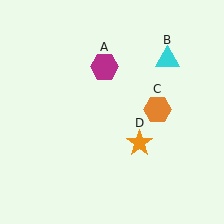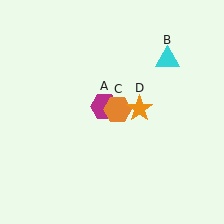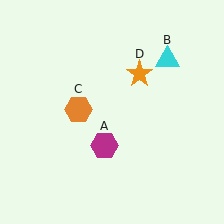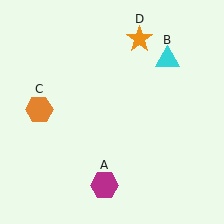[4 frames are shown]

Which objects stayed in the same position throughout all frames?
Cyan triangle (object B) remained stationary.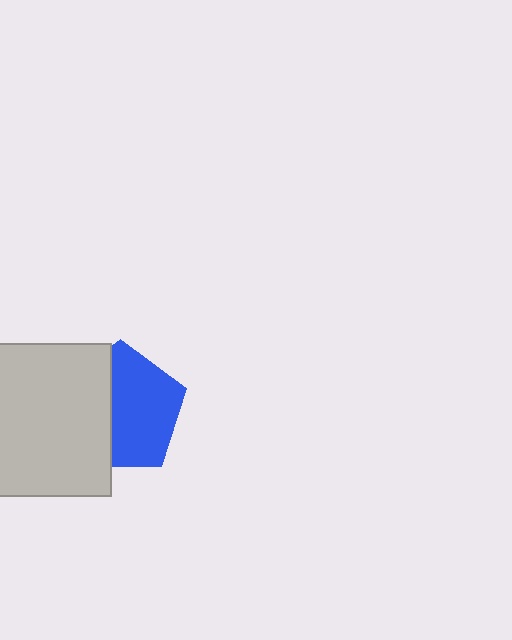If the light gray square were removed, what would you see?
You would see the complete blue pentagon.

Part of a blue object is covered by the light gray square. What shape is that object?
It is a pentagon.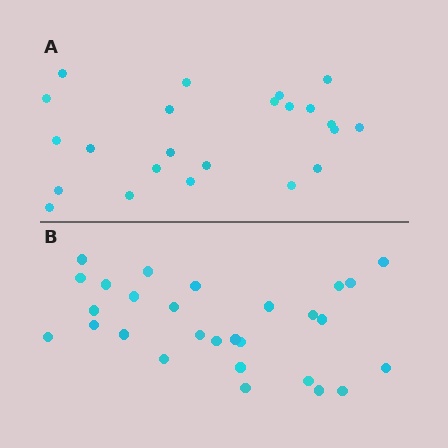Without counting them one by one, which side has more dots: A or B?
Region B (the bottom region) has more dots.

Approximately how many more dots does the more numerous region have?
Region B has about 5 more dots than region A.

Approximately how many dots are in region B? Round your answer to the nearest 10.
About 30 dots. (The exact count is 28, which rounds to 30.)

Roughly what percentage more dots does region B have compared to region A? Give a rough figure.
About 20% more.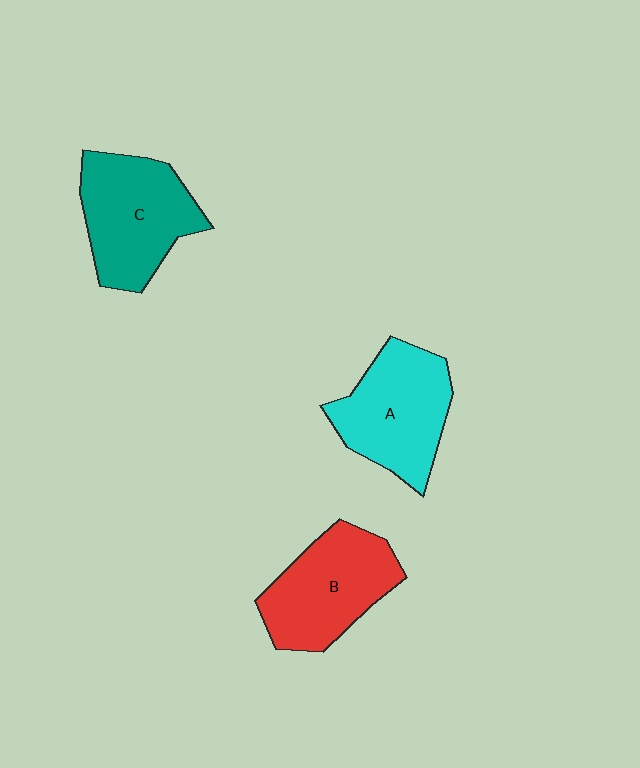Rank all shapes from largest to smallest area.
From largest to smallest: C (teal), A (cyan), B (red).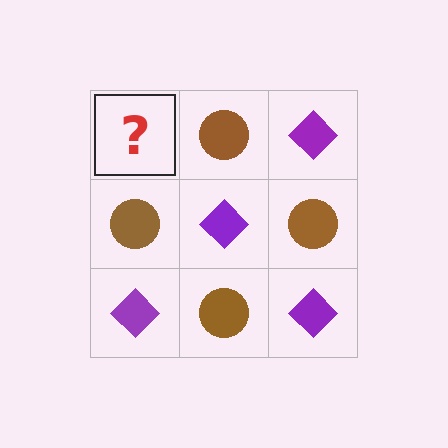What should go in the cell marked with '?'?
The missing cell should contain a purple diamond.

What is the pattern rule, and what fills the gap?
The rule is that it alternates purple diamond and brown circle in a checkerboard pattern. The gap should be filled with a purple diamond.